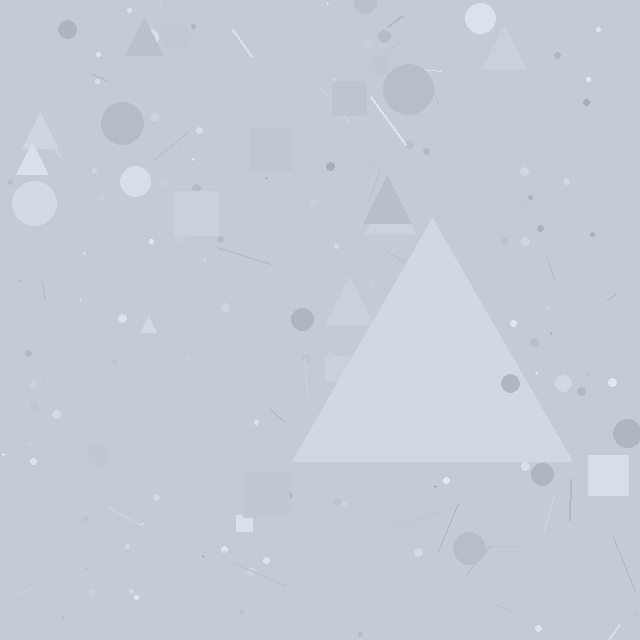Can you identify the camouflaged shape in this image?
The camouflaged shape is a triangle.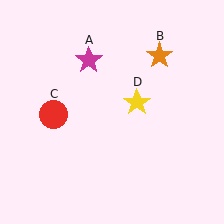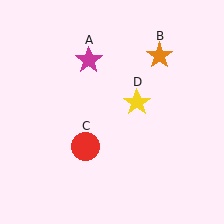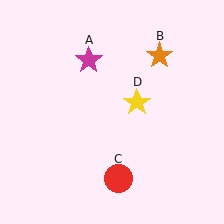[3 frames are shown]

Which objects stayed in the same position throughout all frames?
Magenta star (object A) and orange star (object B) and yellow star (object D) remained stationary.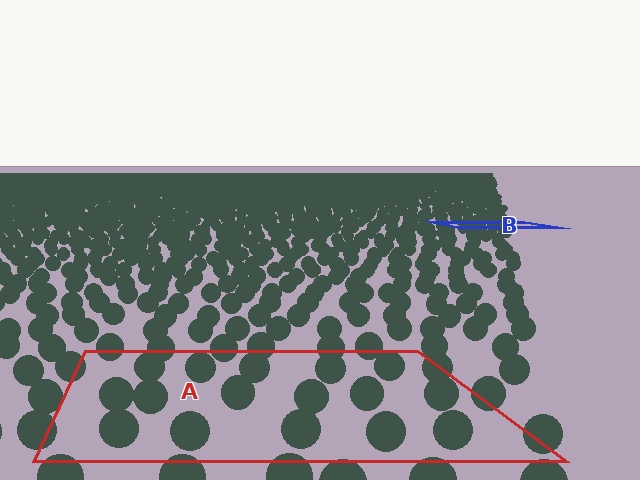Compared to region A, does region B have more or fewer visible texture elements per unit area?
Region B has more texture elements per unit area — they are packed more densely because it is farther away.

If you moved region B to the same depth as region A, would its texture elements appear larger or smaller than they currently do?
They would appear larger. At a closer depth, the same texture elements are projected at a bigger on-screen size.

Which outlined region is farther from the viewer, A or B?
Region B is farther from the viewer — the texture elements inside it appear smaller and more densely packed.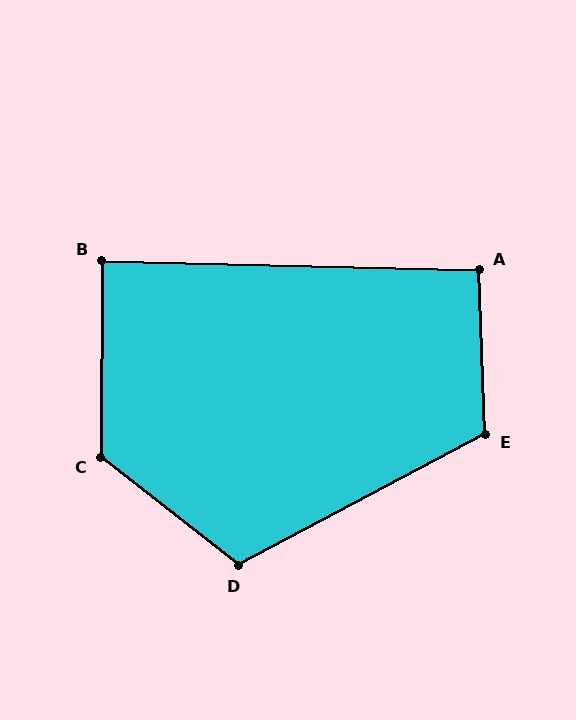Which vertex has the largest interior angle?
C, at approximately 128 degrees.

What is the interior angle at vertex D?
Approximately 114 degrees (obtuse).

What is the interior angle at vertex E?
Approximately 116 degrees (obtuse).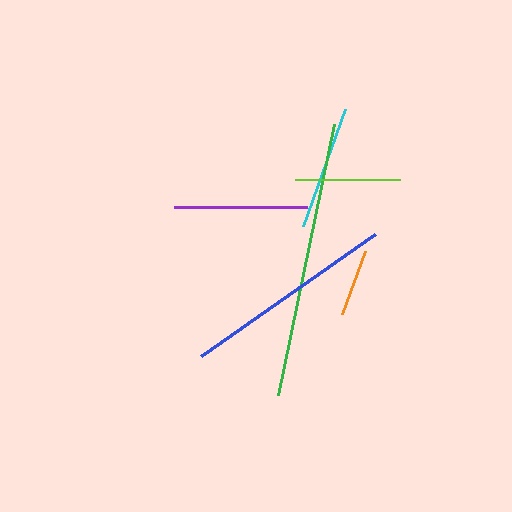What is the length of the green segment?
The green segment is approximately 277 pixels long.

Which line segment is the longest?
The green line is the longest at approximately 277 pixels.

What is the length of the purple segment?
The purple segment is approximately 132 pixels long.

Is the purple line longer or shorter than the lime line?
The purple line is longer than the lime line.